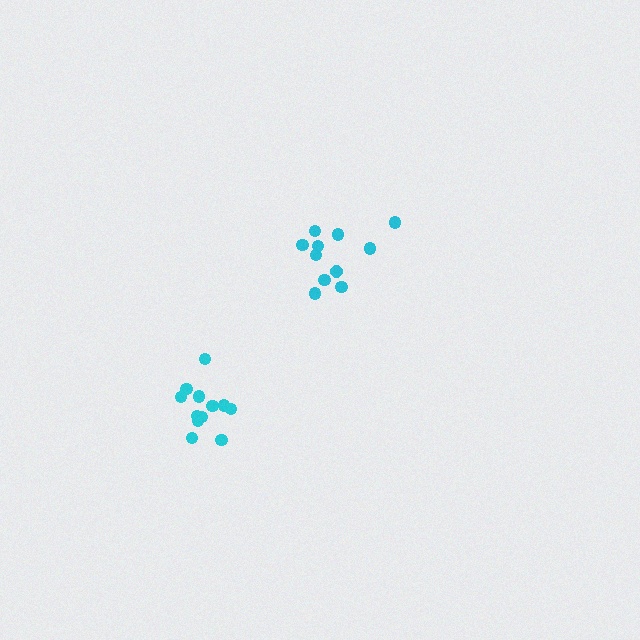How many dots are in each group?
Group 1: 11 dots, Group 2: 12 dots (23 total).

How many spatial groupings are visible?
There are 2 spatial groupings.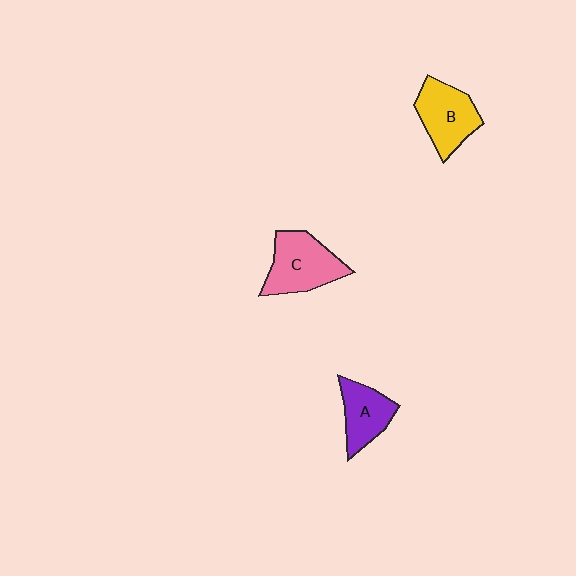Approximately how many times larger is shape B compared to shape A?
Approximately 1.2 times.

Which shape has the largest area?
Shape C (pink).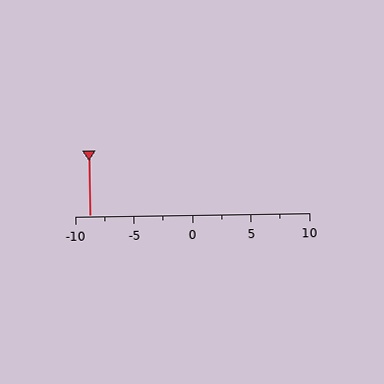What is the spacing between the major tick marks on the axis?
The major ticks are spaced 5 apart.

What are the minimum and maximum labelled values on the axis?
The axis runs from -10 to 10.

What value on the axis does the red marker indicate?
The marker indicates approximately -8.8.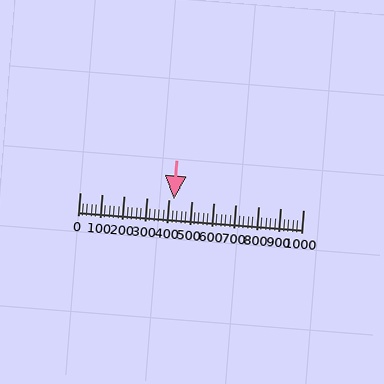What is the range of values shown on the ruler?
The ruler shows values from 0 to 1000.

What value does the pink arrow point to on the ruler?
The pink arrow points to approximately 420.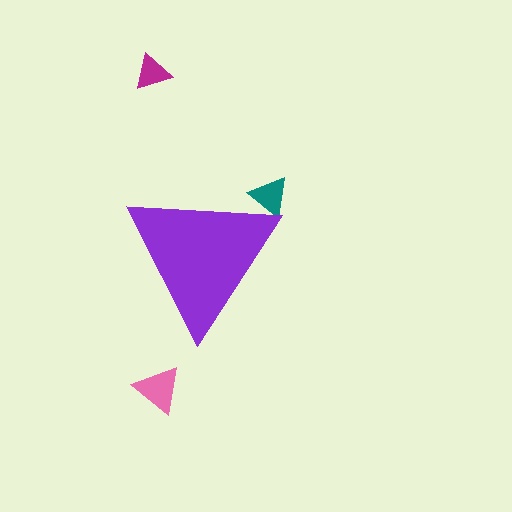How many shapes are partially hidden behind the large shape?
1 shape is partially hidden.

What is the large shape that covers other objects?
A purple triangle.